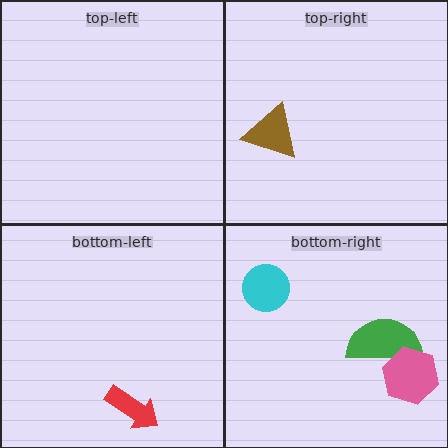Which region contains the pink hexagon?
The bottom-right region.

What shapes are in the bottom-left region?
The red arrow.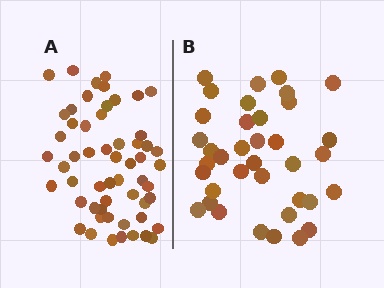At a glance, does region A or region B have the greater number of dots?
Region A (the left region) has more dots.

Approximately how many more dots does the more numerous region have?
Region A has approximately 20 more dots than region B.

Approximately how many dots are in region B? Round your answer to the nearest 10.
About 40 dots. (The exact count is 37, which rounds to 40.)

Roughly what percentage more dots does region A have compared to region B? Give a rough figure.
About 50% more.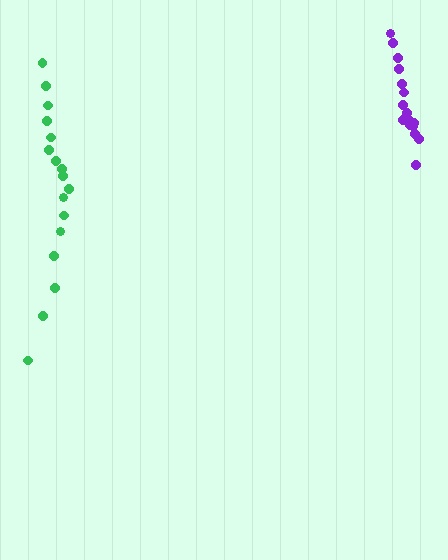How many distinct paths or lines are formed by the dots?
There are 2 distinct paths.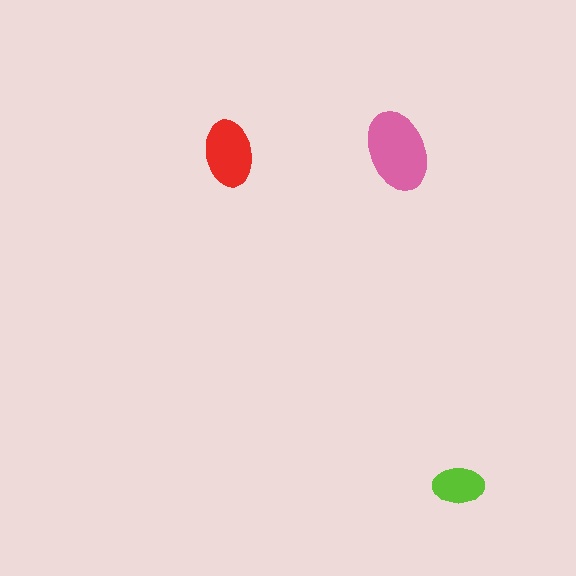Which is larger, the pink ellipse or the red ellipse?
The pink one.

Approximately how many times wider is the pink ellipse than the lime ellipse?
About 1.5 times wider.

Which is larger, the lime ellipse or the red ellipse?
The red one.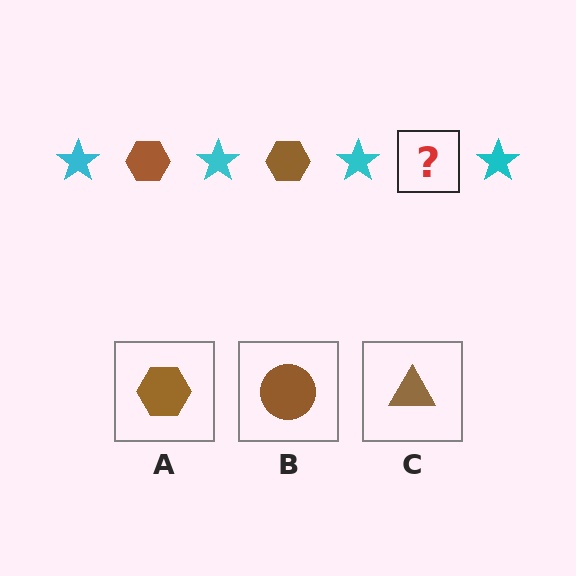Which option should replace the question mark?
Option A.